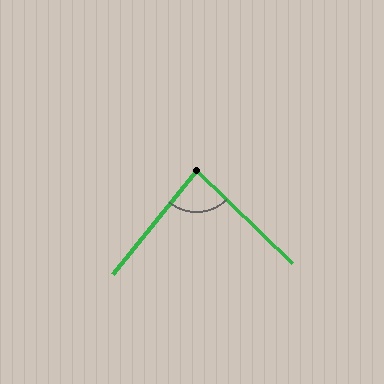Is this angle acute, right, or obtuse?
It is acute.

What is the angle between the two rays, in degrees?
Approximately 84 degrees.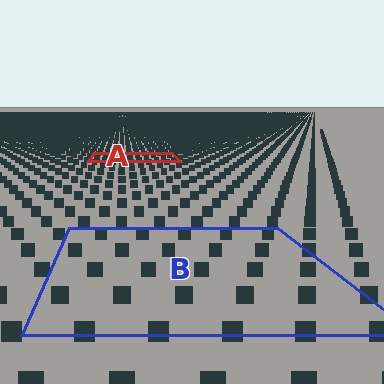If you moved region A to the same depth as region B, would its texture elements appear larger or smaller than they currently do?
They would appear larger. At a closer depth, the same texture elements are projected at a bigger on-screen size.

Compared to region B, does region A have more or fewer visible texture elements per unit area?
Region A has more texture elements per unit area — they are packed more densely because it is farther away.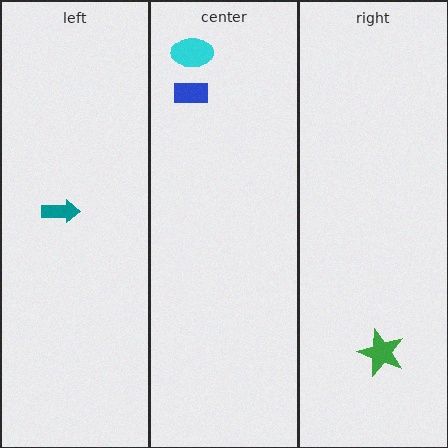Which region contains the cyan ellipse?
The center region.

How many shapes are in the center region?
2.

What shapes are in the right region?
The green star.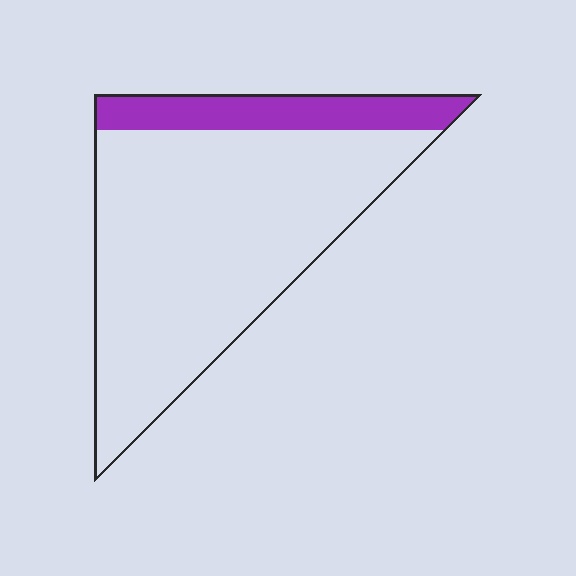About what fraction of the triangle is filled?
About one sixth (1/6).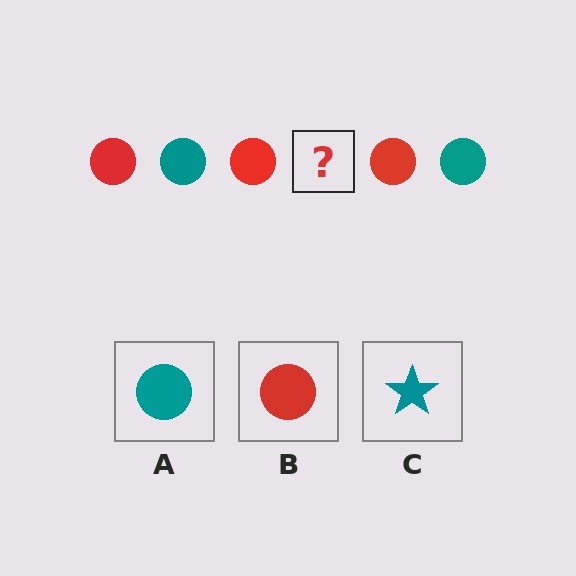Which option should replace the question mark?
Option A.